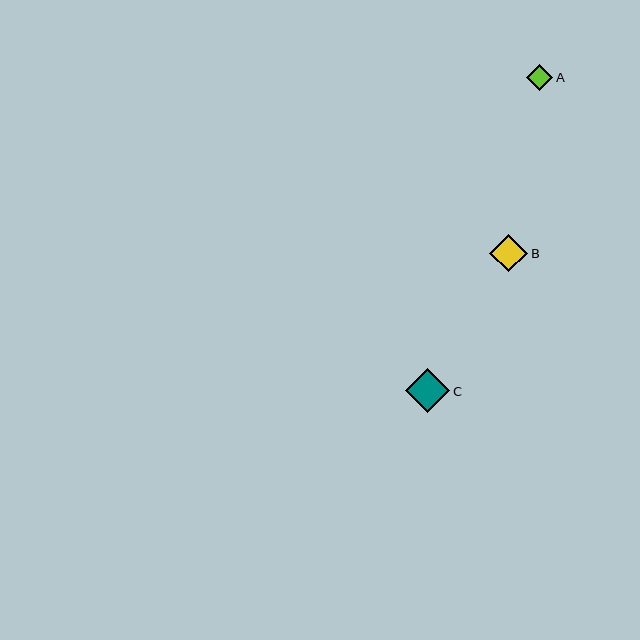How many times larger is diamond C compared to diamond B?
Diamond C is approximately 1.2 times the size of diamond B.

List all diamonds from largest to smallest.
From largest to smallest: C, B, A.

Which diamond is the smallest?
Diamond A is the smallest with a size of approximately 26 pixels.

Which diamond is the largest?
Diamond C is the largest with a size of approximately 44 pixels.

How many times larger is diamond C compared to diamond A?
Diamond C is approximately 1.7 times the size of diamond A.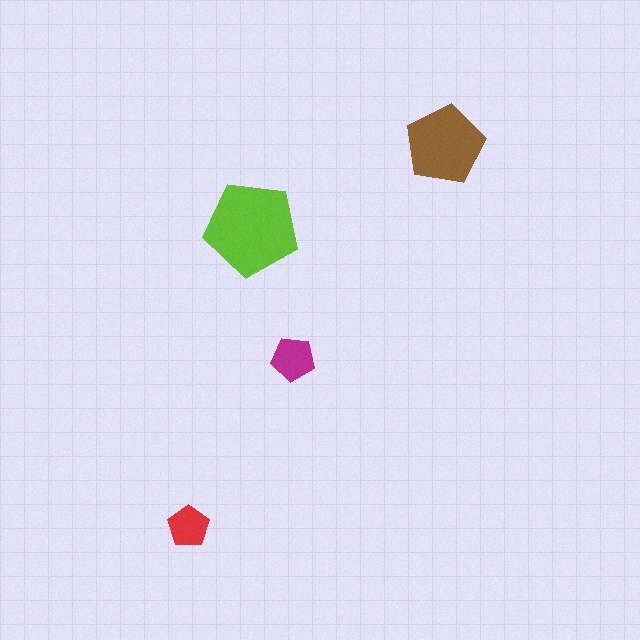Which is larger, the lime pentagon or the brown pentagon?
The lime one.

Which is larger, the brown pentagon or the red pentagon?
The brown one.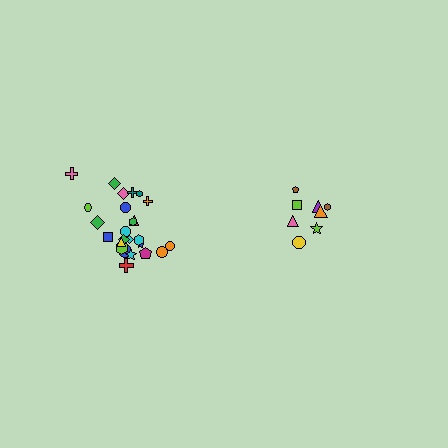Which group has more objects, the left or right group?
The left group.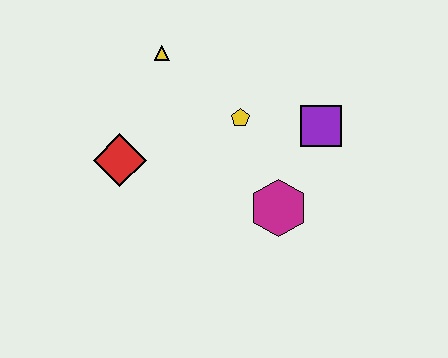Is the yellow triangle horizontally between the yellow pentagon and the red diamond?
Yes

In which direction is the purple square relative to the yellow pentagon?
The purple square is to the right of the yellow pentagon.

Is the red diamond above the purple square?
No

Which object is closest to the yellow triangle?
The yellow pentagon is closest to the yellow triangle.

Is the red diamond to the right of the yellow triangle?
No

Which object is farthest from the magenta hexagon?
The yellow triangle is farthest from the magenta hexagon.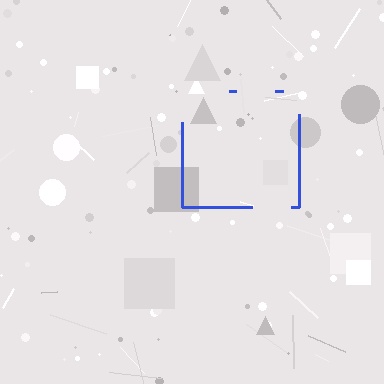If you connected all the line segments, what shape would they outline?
They would outline a square.